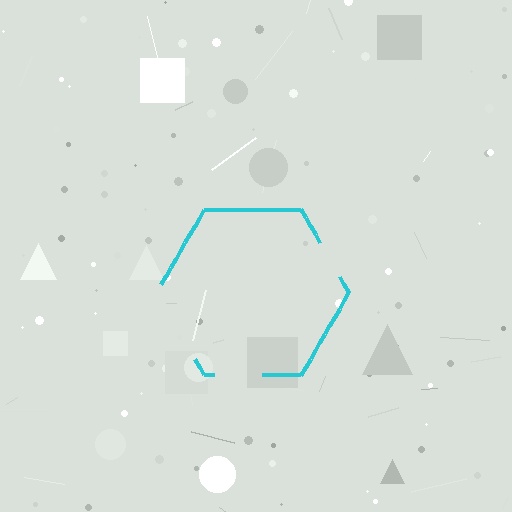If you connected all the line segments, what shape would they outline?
They would outline a hexagon.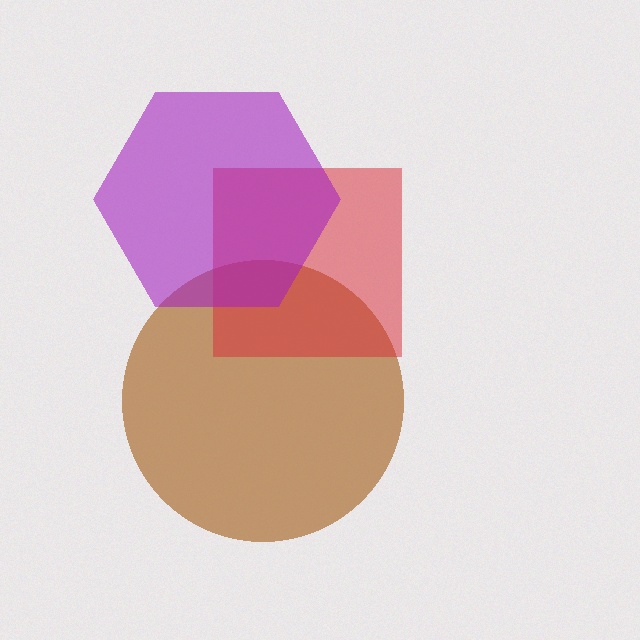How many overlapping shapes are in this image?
There are 3 overlapping shapes in the image.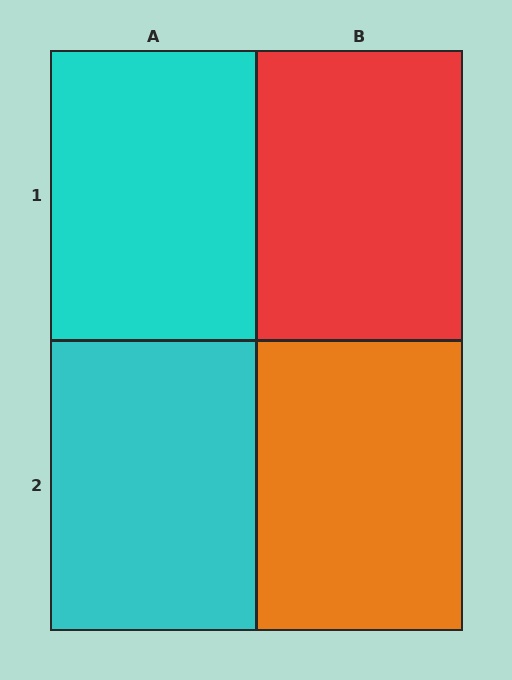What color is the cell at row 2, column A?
Cyan.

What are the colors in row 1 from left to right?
Cyan, red.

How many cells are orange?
1 cell is orange.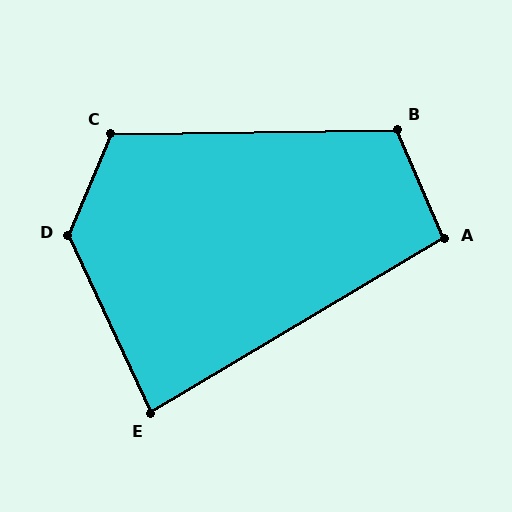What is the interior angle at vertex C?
Approximately 114 degrees (obtuse).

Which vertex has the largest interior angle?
D, at approximately 132 degrees.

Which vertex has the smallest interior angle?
E, at approximately 84 degrees.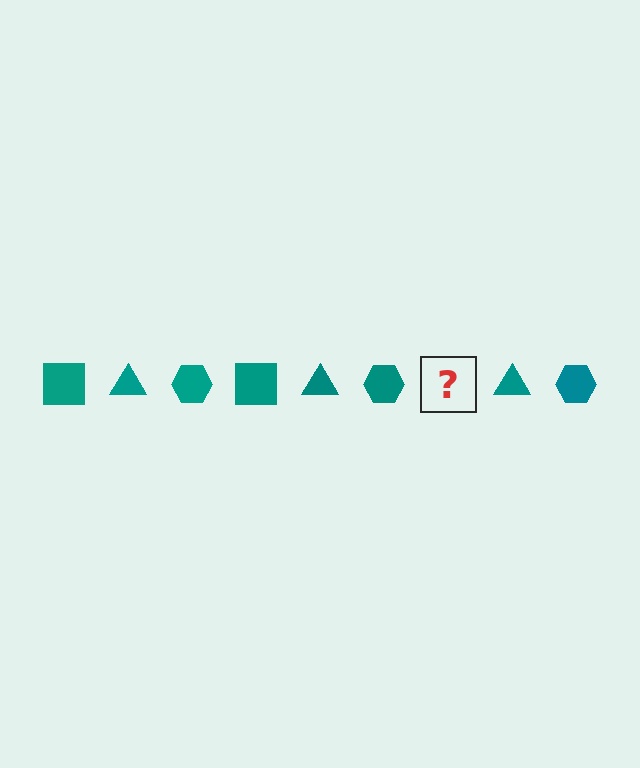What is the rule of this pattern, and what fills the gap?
The rule is that the pattern cycles through square, triangle, hexagon shapes in teal. The gap should be filled with a teal square.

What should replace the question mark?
The question mark should be replaced with a teal square.